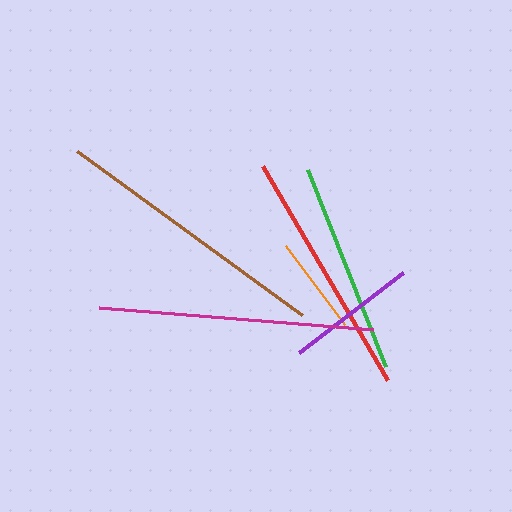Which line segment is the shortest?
The orange line is the shortest at approximately 99 pixels.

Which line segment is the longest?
The brown line is the longest at approximately 278 pixels.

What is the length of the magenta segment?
The magenta segment is approximately 274 pixels long.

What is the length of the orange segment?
The orange segment is approximately 99 pixels long.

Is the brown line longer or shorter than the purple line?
The brown line is longer than the purple line.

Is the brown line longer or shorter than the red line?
The brown line is longer than the red line.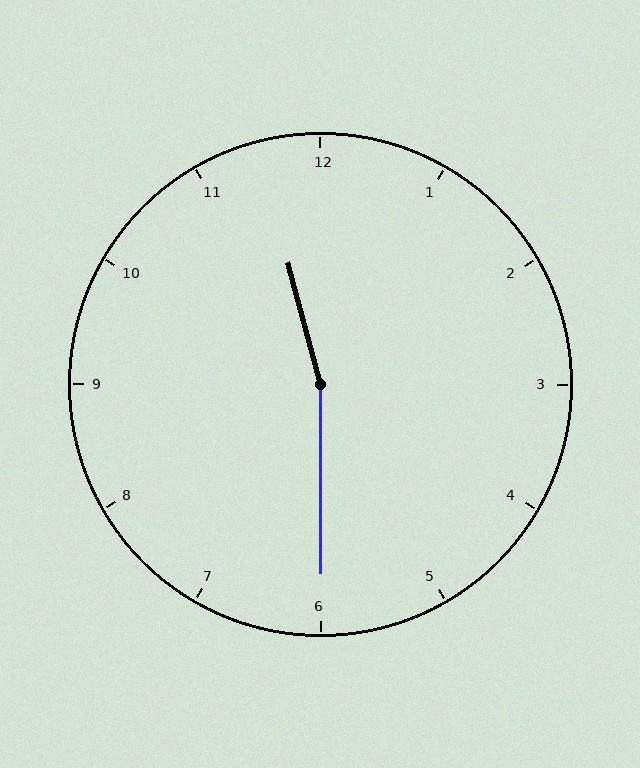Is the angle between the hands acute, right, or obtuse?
It is obtuse.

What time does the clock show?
11:30.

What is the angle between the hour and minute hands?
Approximately 165 degrees.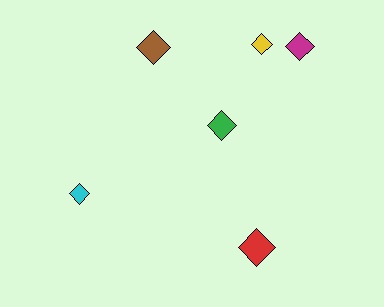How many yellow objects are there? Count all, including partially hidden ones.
There is 1 yellow object.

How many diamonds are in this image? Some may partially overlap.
There are 6 diamonds.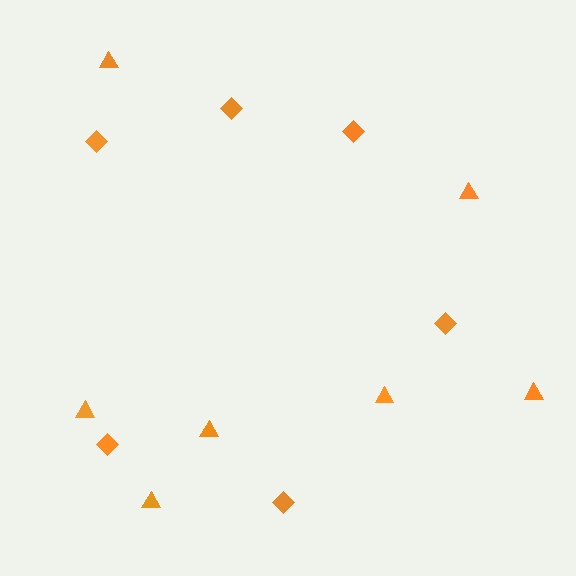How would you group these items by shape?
There are 2 groups: one group of diamonds (6) and one group of triangles (7).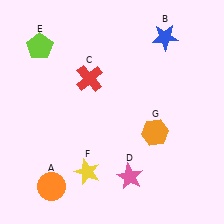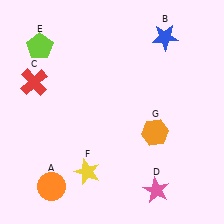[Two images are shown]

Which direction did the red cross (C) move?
The red cross (C) moved left.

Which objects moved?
The objects that moved are: the red cross (C), the pink star (D).